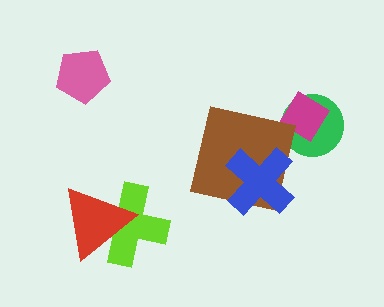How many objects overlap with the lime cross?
1 object overlaps with the lime cross.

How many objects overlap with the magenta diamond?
1 object overlaps with the magenta diamond.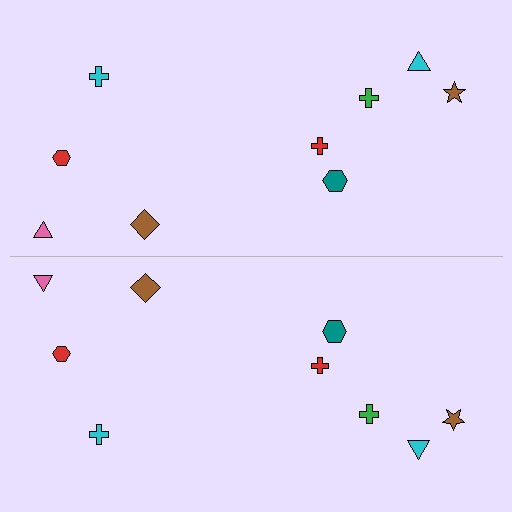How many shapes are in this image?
There are 18 shapes in this image.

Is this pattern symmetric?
Yes, this pattern has bilateral (reflection) symmetry.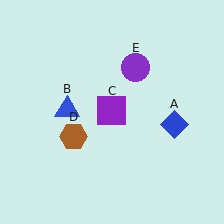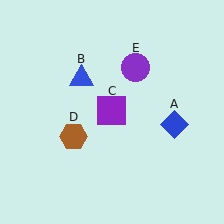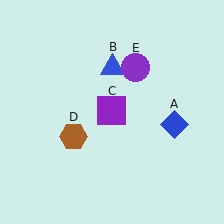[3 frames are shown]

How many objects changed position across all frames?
1 object changed position: blue triangle (object B).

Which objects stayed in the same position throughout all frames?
Blue diamond (object A) and purple square (object C) and brown hexagon (object D) and purple circle (object E) remained stationary.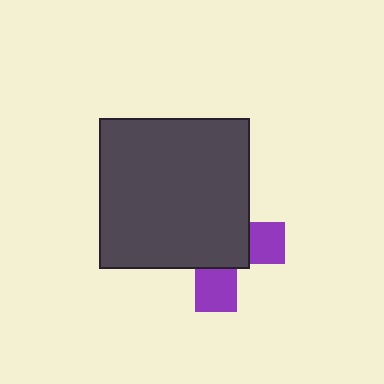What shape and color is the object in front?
The object in front is a dark gray square.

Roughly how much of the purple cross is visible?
A small part of it is visible (roughly 34%).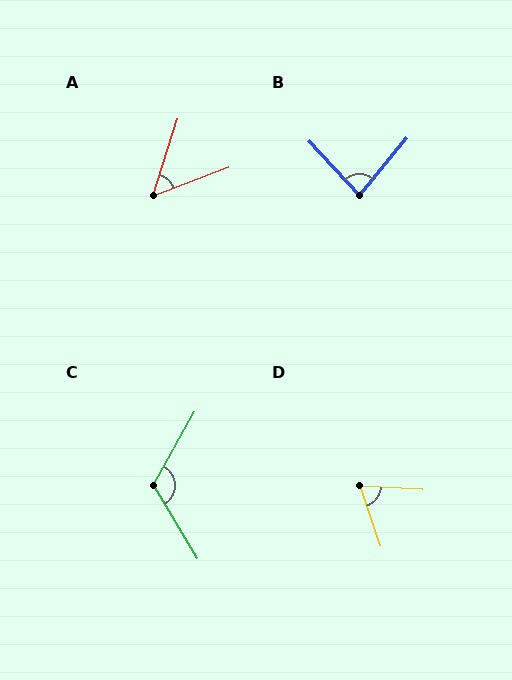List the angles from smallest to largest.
A (52°), D (68°), B (82°), C (119°).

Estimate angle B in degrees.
Approximately 82 degrees.